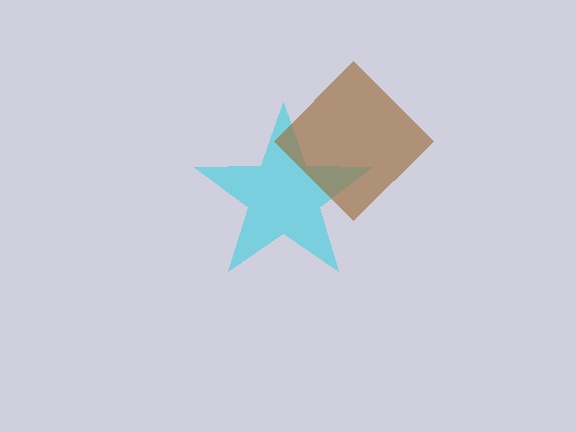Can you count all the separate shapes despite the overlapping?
Yes, there are 2 separate shapes.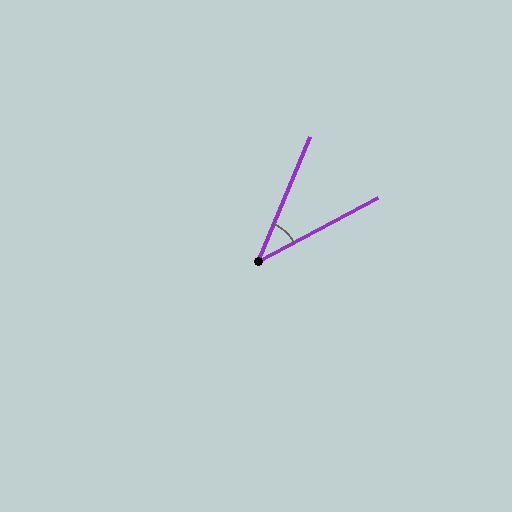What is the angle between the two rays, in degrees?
Approximately 39 degrees.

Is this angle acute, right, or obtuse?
It is acute.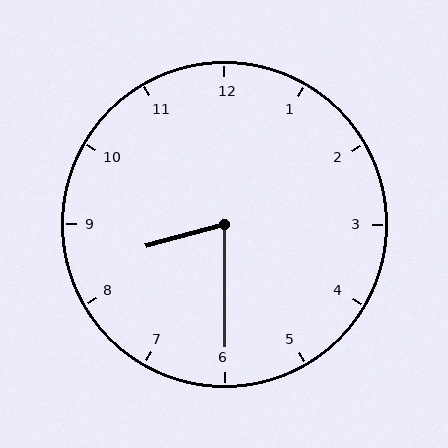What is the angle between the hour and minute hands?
Approximately 75 degrees.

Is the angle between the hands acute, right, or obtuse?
It is acute.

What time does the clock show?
8:30.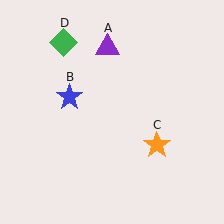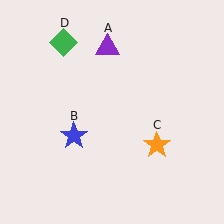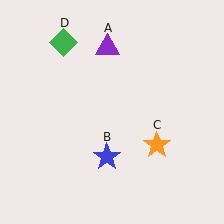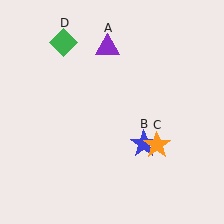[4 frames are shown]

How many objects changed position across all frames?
1 object changed position: blue star (object B).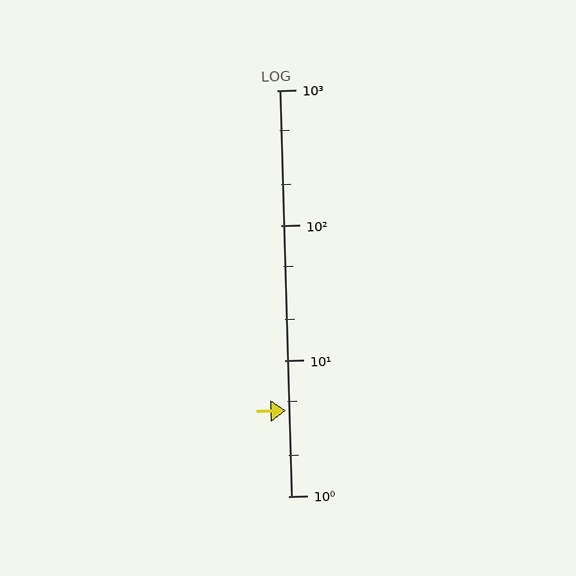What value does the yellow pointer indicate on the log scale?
The pointer indicates approximately 4.3.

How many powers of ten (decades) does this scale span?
The scale spans 3 decades, from 1 to 1000.